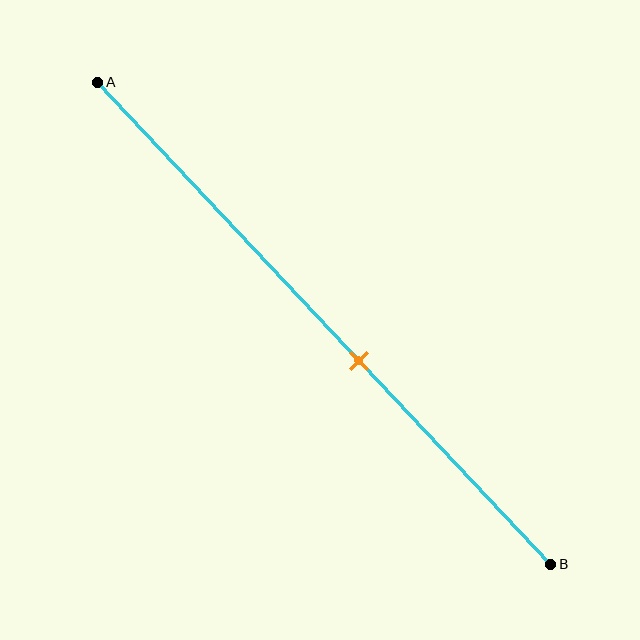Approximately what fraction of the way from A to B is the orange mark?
The orange mark is approximately 60% of the way from A to B.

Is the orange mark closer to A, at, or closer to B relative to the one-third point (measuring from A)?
The orange mark is closer to point B than the one-third point of segment AB.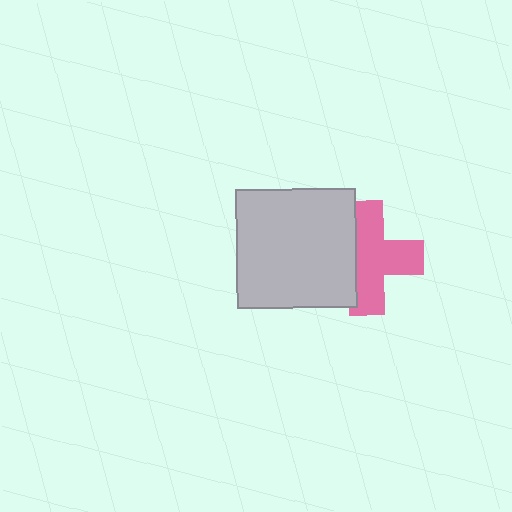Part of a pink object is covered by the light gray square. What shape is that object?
It is a cross.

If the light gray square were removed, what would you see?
You would see the complete pink cross.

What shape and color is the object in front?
The object in front is a light gray square.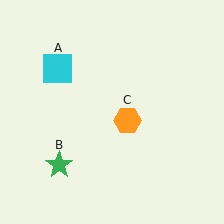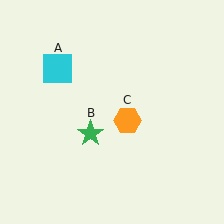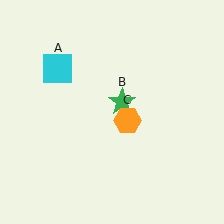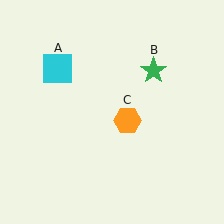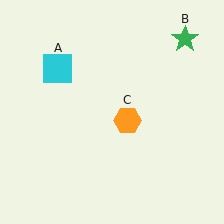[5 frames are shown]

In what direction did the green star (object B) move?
The green star (object B) moved up and to the right.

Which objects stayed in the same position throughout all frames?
Cyan square (object A) and orange hexagon (object C) remained stationary.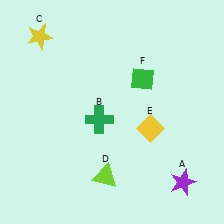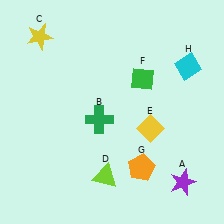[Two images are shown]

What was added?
An orange pentagon (G), a cyan diamond (H) were added in Image 2.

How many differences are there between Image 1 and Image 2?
There are 2 differences between the two images.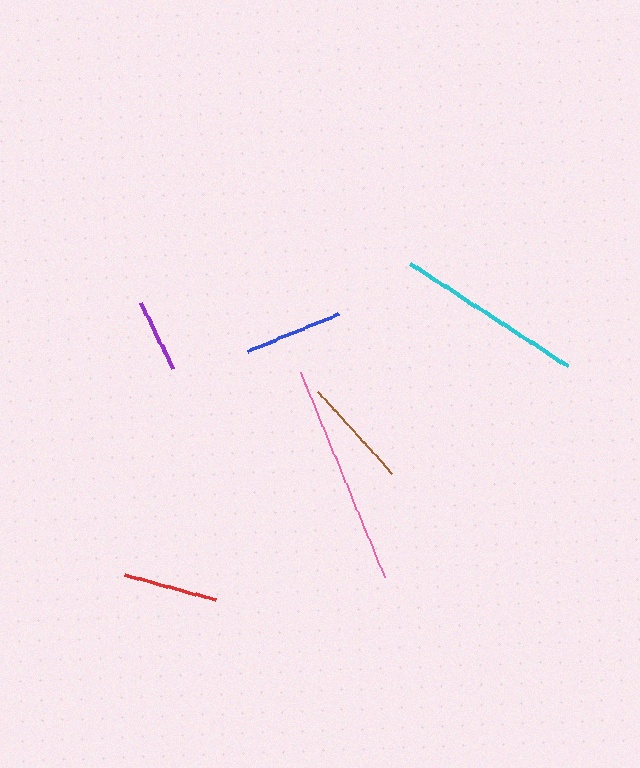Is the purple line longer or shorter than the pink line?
The pink line is longer than the purple line.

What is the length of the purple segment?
The purple segment is approximately 74 pixels long.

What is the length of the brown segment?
The brown segment is approximately 110 pixels long.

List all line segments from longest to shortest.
From longest to shortest: pink, cyan, brown, blue, red, purple.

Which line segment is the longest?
The pink line is the longest at approximately 222 pixels.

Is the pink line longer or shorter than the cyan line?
The pink line is longer than the cyan line.